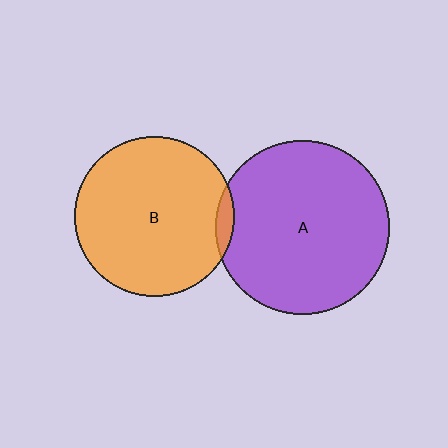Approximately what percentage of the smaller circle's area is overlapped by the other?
Approximately 5%.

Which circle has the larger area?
Circle A (purple).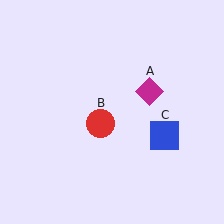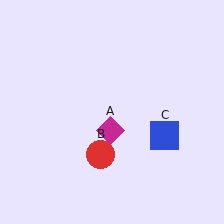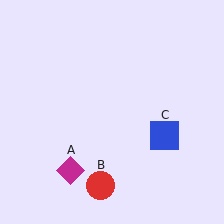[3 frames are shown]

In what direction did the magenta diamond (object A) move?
The magenta diamond (object A) moved down and to the left.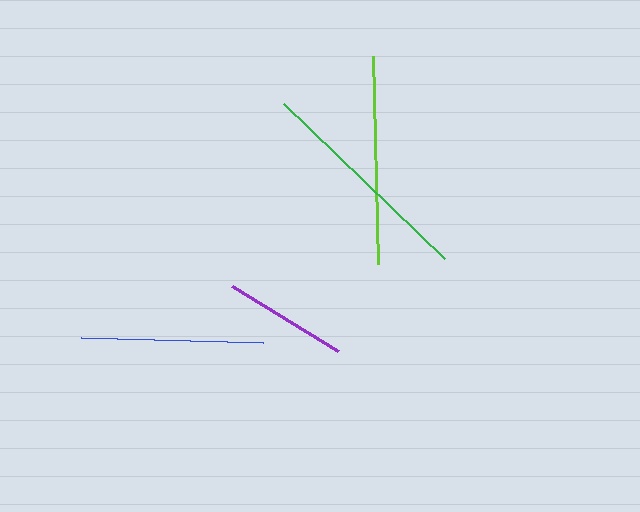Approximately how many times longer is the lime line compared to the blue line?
The lime line is approximately 1.1 times the length of the blue line.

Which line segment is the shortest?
The purple line is the shortest at approximately 125 pixels.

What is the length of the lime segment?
The lime segment is approximately 209 pixels long.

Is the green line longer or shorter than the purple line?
The green line is longer than the purple line.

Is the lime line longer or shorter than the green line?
The green line is longer than the lime line.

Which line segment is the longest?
The green line is the longest at approximately 224 pixels.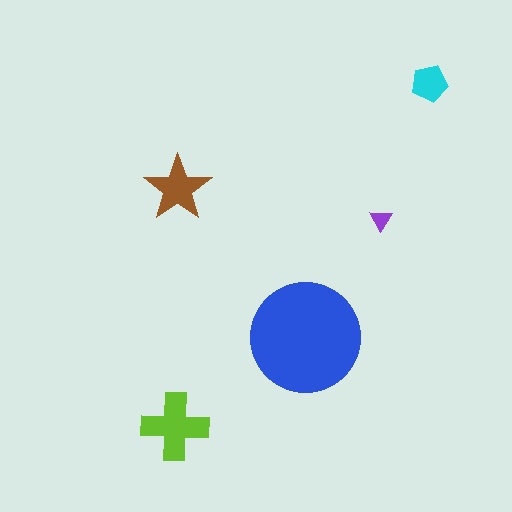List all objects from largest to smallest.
The blue circle, the lime cross, the brown star, the cyan pentagon, the purple triangle.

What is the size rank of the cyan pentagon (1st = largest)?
4th.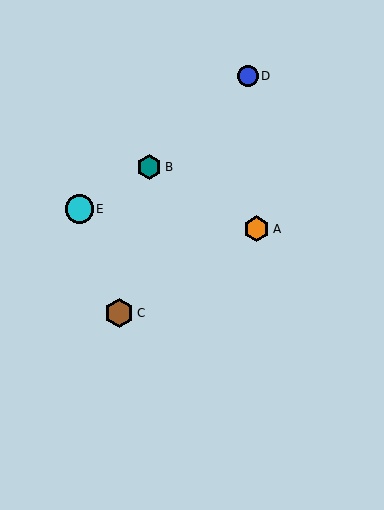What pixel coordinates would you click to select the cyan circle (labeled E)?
Click at (79, 209) to select the cyan circle E.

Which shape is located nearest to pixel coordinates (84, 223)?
The cyan circle (labeled E) at (79, 209) is nearest to that location.